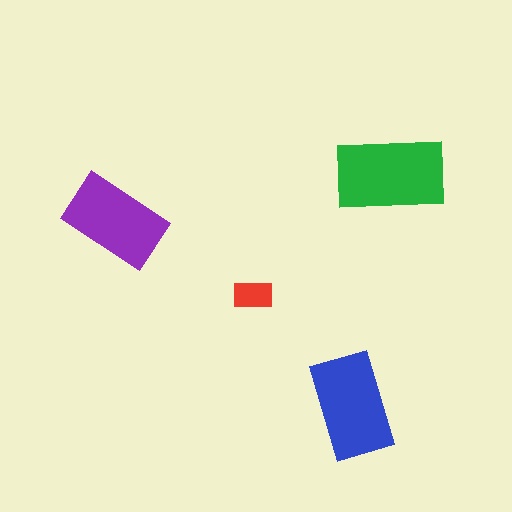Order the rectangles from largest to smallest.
the green one, the blue one, the purple one, the red one.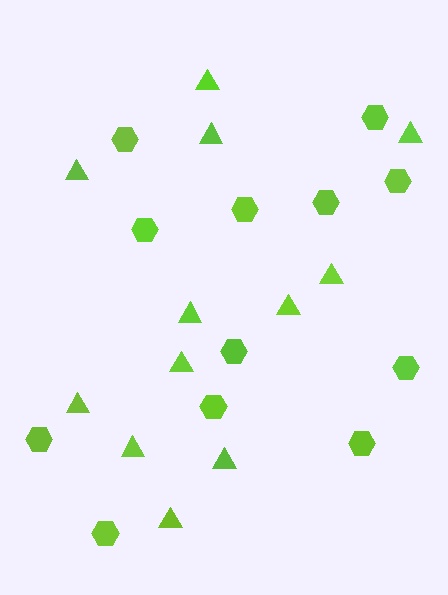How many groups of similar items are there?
There are 2 groups: one group of hexagons (12) and one group of triangles (12).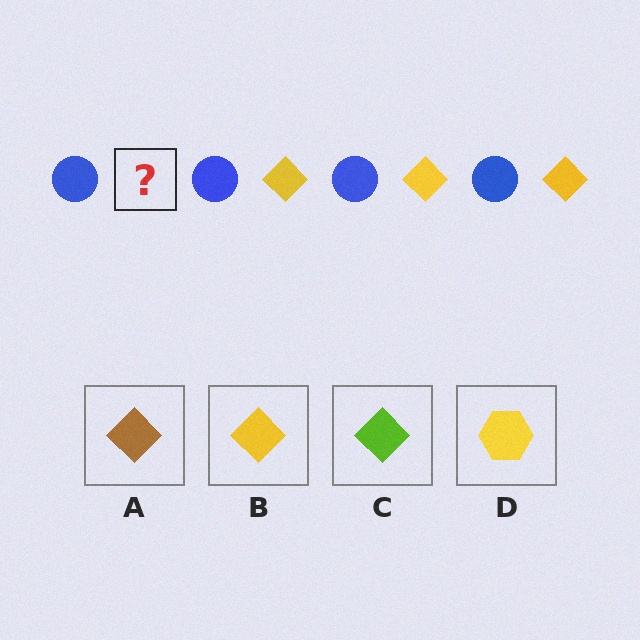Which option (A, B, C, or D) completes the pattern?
B.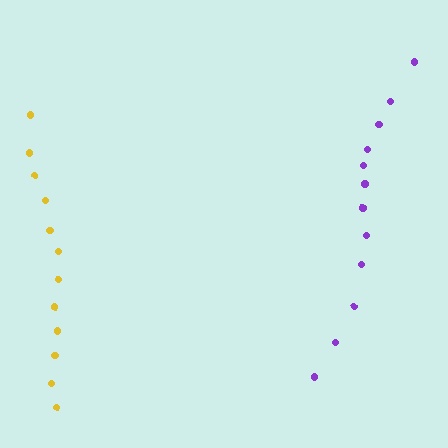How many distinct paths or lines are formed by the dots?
There are 2 distinct paths.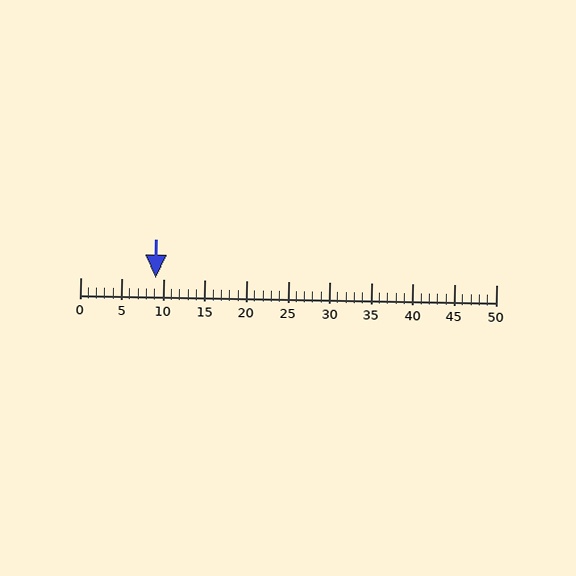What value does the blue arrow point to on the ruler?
The blue arrow points to approximately 9.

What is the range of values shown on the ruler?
The ruler shows values from 0 to 50.